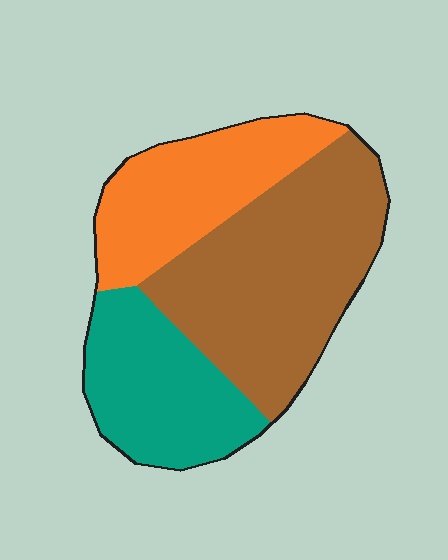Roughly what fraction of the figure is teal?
Teal covers 27% of the figure.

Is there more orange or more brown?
Brown.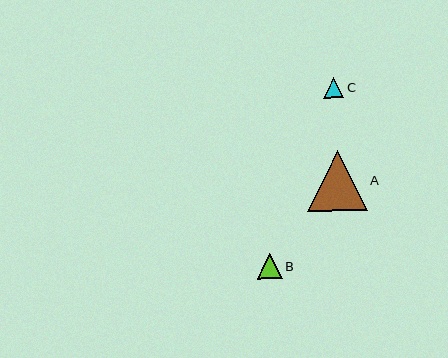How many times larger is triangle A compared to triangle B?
Triangle A is approximately 2.4 times the size of triangle B.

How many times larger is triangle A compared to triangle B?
Triangle A is approximately 2.4 times the size of triangle B.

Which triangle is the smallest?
Triangle C is the smallest with a size of approximately 20 pixels.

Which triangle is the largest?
Triangle A is the largest with a size of approximately 60 pixels.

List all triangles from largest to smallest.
From largest to smallest: A, B, C.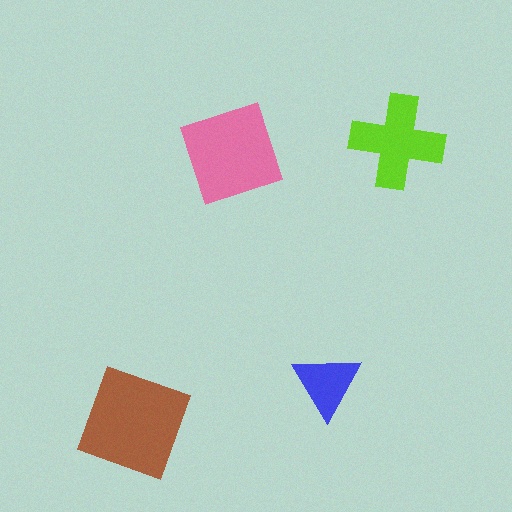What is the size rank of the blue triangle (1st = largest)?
4th.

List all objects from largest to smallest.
The brown diamond, the pink square, the lime cross, the blue triangle.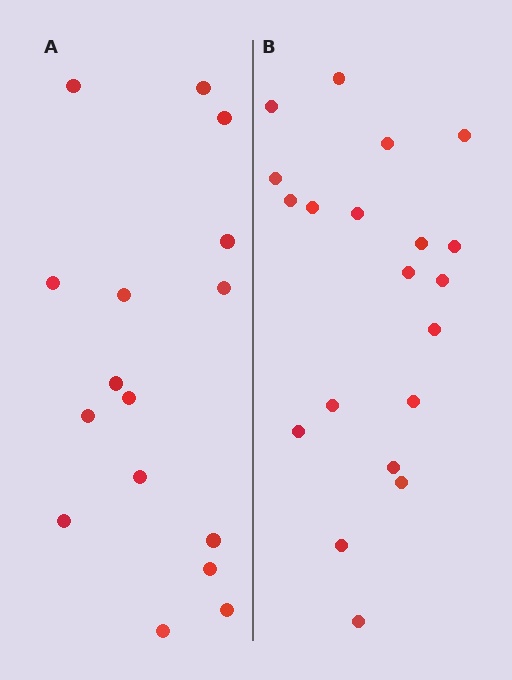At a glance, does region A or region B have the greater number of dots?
Region B (the right region) has more dots.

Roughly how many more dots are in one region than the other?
Region B has about 4 more dots than region A.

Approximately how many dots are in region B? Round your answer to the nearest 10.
About 20 dots.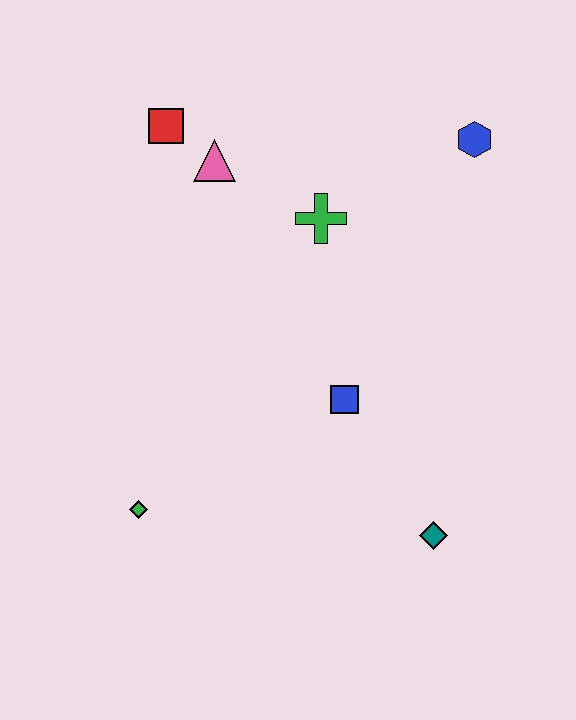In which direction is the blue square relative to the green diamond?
The blue square is to the right of the green diamond.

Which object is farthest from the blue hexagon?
The green diamond is farthest from the blue hexagon.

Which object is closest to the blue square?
The teal diamond is closest to the blue square.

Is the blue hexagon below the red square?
Yes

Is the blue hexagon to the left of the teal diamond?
No